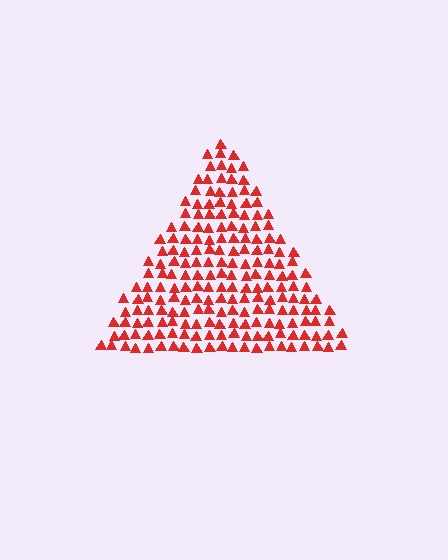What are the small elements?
The small elements are triangles.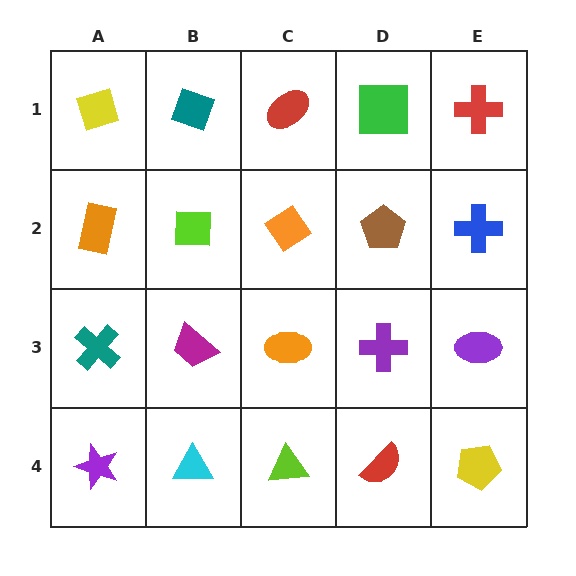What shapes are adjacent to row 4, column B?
A magenta trapezoid (row 3, column B), a purple star (row 4, column A), a lime triangle (row 4, column C).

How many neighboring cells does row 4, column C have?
3.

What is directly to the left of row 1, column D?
A red ellipse.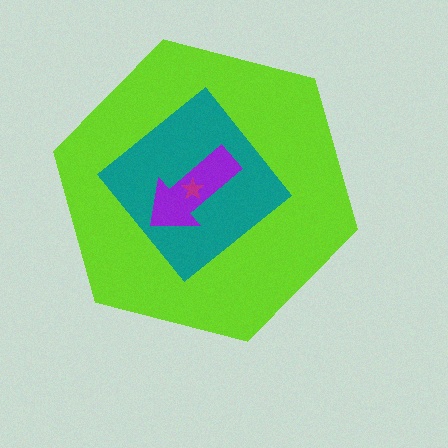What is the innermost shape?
The magenta star.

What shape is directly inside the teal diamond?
The purple arrow.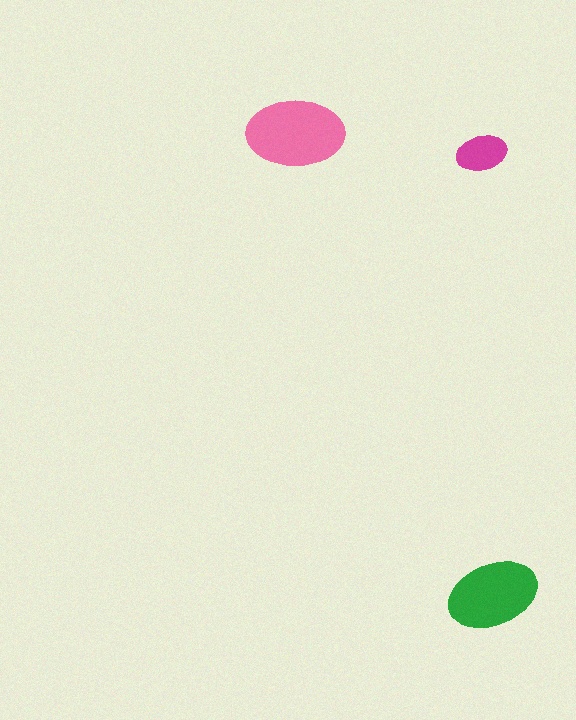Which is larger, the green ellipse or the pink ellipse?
The pink one.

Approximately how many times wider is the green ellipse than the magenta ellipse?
About 2 times wider.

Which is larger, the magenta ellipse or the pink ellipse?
The pink one.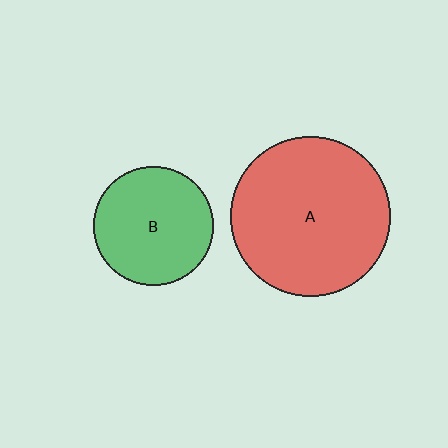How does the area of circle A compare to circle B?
Approximately 1.8 times.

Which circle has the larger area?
Circle A (red).